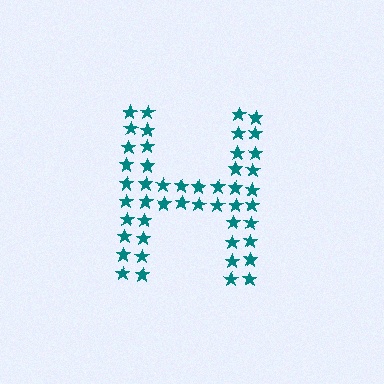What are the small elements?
The small elements are stars.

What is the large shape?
The large shape is the letter H.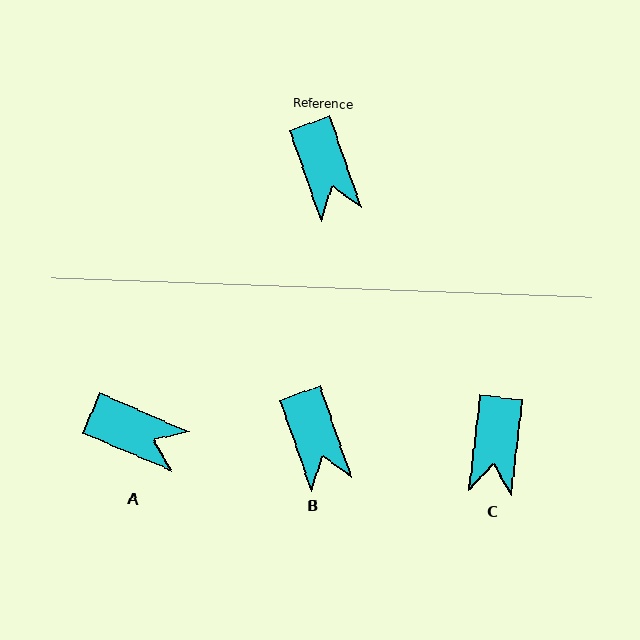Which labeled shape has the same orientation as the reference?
B.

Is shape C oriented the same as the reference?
No, it is off by about 26 degrees.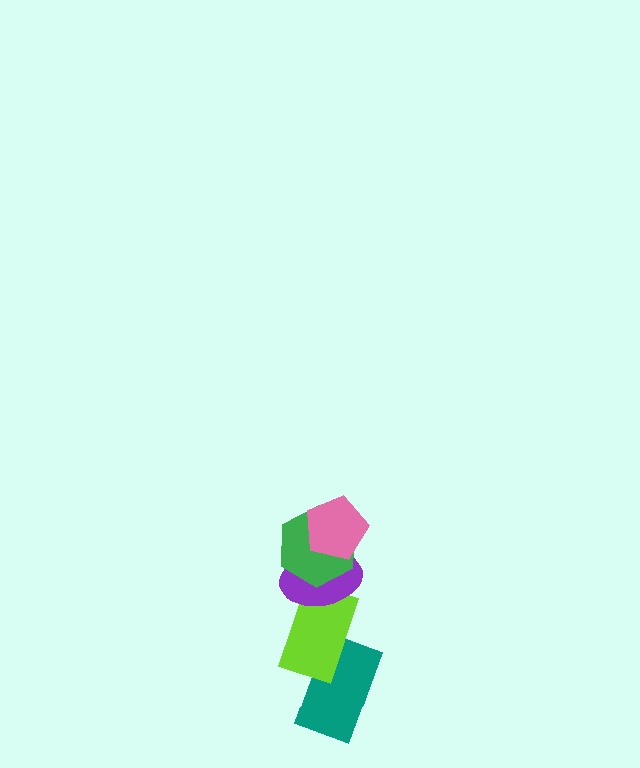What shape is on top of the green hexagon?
The pink pentagon is on top of the green hexagon.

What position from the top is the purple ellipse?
The purple ellipse is 3rd from the top.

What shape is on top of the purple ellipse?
The green hexagon is on top of the purple ellipse.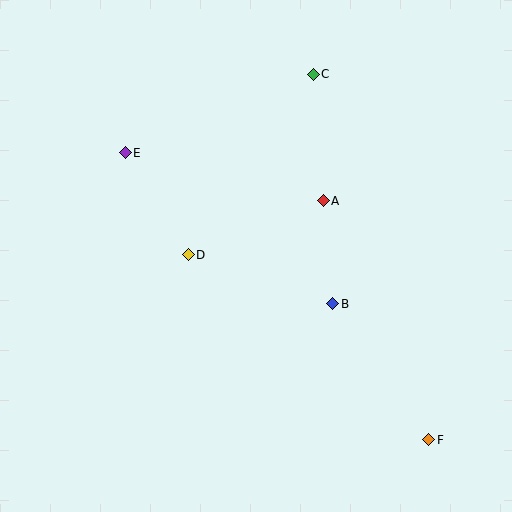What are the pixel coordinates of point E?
Point E is at (125, 153).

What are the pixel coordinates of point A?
Point A is at (323, 201).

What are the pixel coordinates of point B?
Point B is at (333, 304).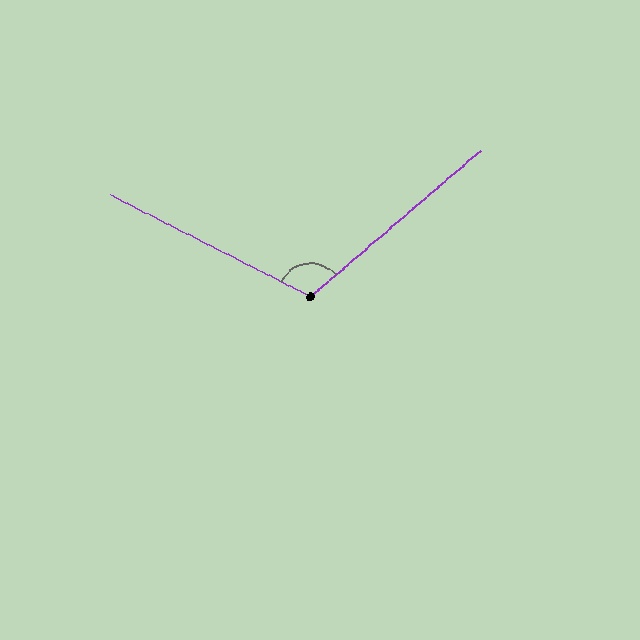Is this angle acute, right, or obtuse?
It is obtuse.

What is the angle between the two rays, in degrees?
Approximately 112 degrees.